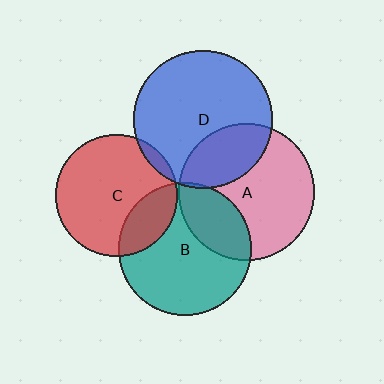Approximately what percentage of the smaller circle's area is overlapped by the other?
Approximately 5%.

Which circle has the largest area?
Circle D (blue).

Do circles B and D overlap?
Yes.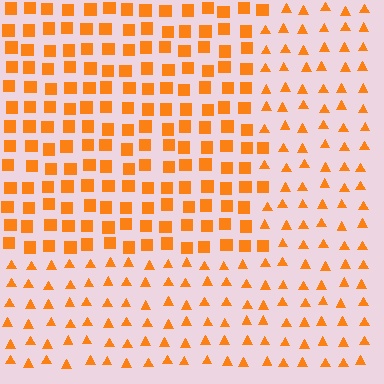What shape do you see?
I see a rectangle.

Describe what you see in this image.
The image is filled with small orange elements arranged in a uniform grid. A rectangle-shaped region contains squares, while the surrounding area contains triangles. The boundary is defined purely by the change in element shape.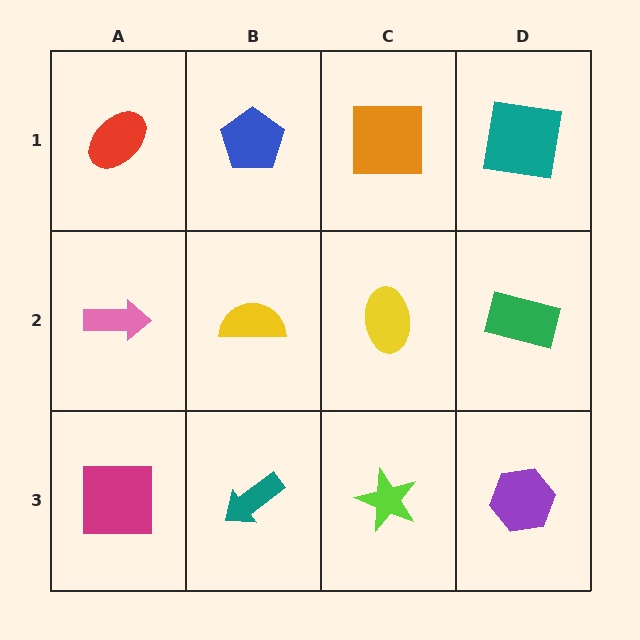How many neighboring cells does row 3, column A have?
2.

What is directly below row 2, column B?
A teal arrow.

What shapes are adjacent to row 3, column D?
A green rectangle (row 2, column D), a lime star (row 3, column C).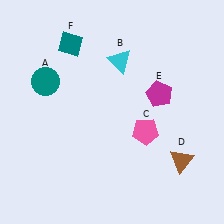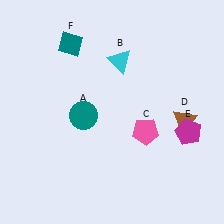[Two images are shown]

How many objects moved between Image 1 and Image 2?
3 objects moved between the two images.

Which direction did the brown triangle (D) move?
The brown triangle (D) moved up.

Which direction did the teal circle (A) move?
The teal circle (A) moved right.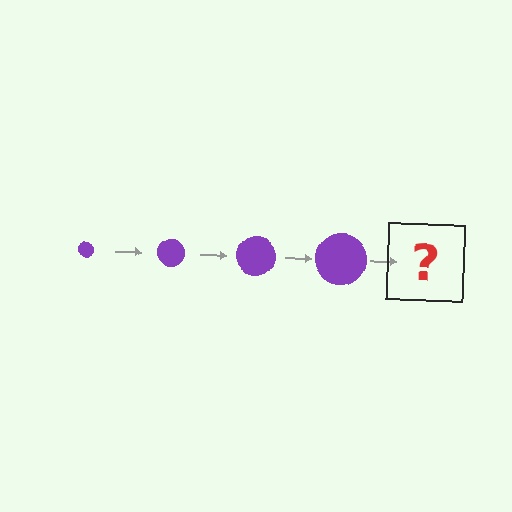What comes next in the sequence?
The next element should be a purple circle, larger than the previous one.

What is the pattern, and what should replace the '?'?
The pattern is that the circle gets progressively larger each step. The '?' should be a purple circle, larger than the previous one.